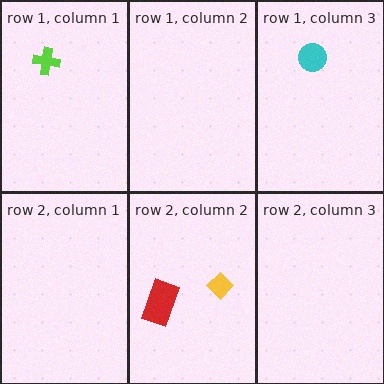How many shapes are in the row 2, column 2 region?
2.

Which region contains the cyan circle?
The row 1, column 3 region.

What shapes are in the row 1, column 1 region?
The lime cross.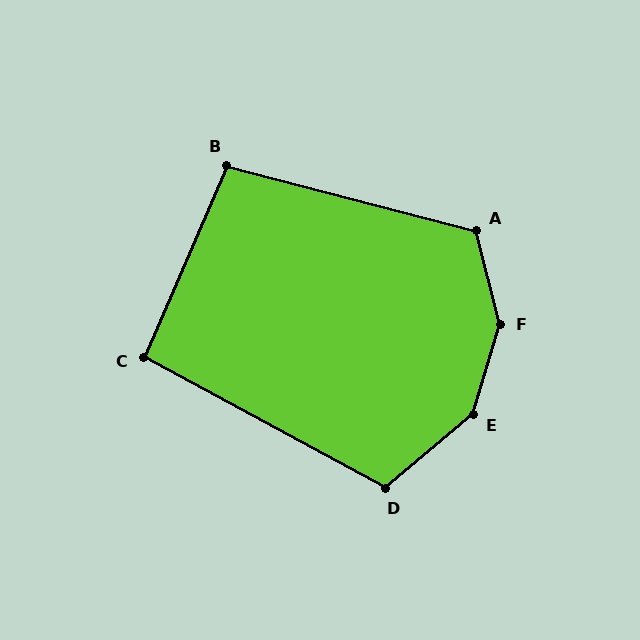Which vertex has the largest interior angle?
F, at approximately 149 degrees.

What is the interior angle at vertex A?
Approximately 119 degrees (obtuse).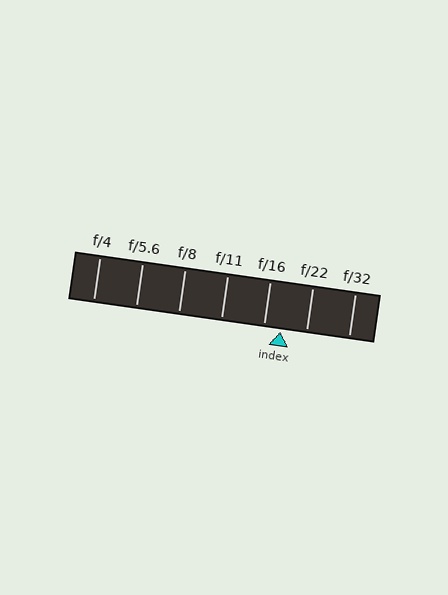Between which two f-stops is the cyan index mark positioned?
The index mark is between f/16 and f/22.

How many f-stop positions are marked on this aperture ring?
There are 7 f-stop positions marked.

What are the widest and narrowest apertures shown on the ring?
The widest aperture shown is f/4 and the narrowest is f/32.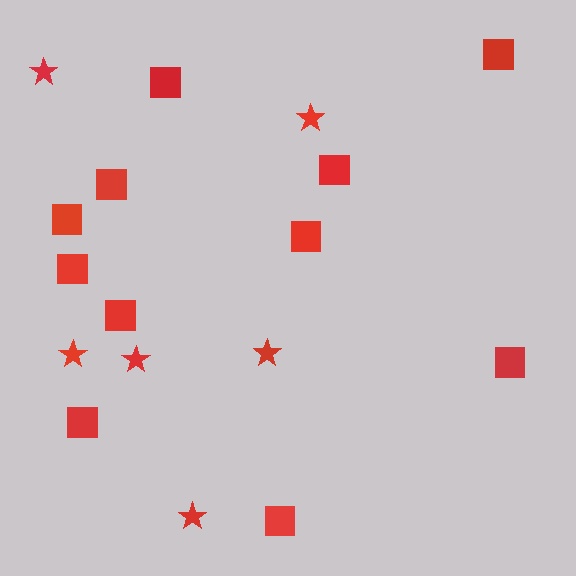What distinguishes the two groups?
There are 2 groups: one group of stars (6) and one group of squares (11).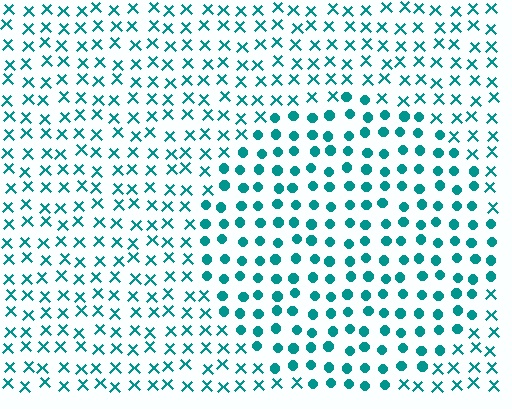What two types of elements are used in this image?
The image uses circles inside the circle region and X marks outside it.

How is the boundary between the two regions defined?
The boundary is defined by a change in element shape: circles inside vs. X marks outside. All elements share the same color and spacing.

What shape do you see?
I see a circle.